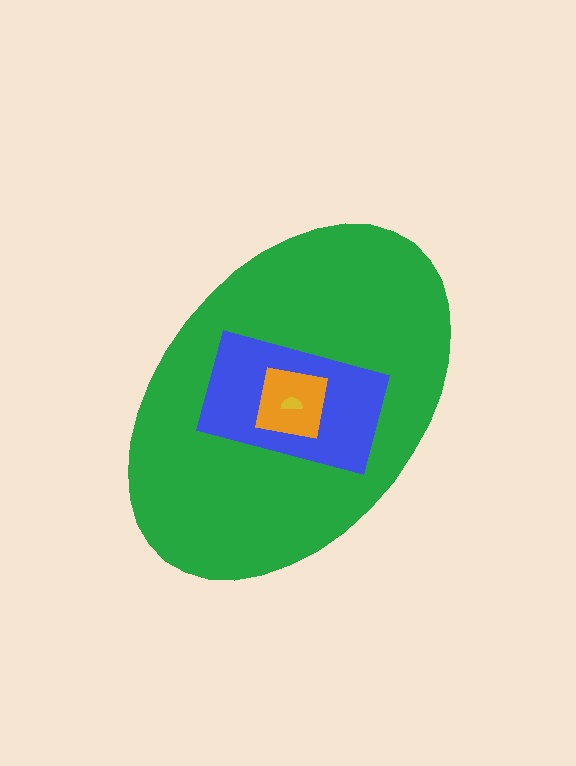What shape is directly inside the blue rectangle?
The orange square.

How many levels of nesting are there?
4.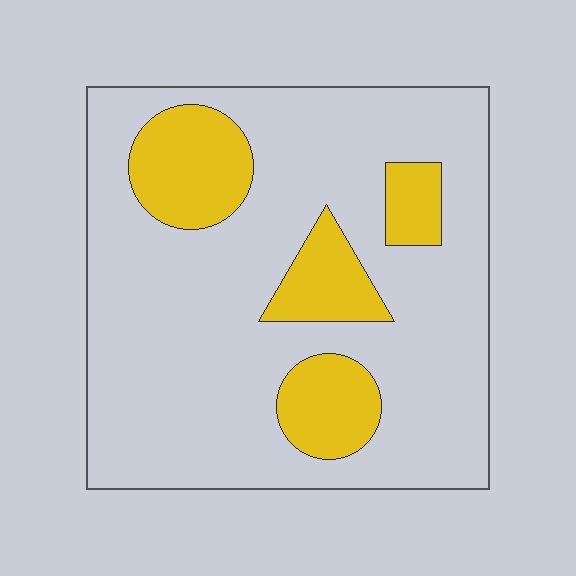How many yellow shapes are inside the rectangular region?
4.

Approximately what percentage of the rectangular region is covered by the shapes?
Approximately 20%.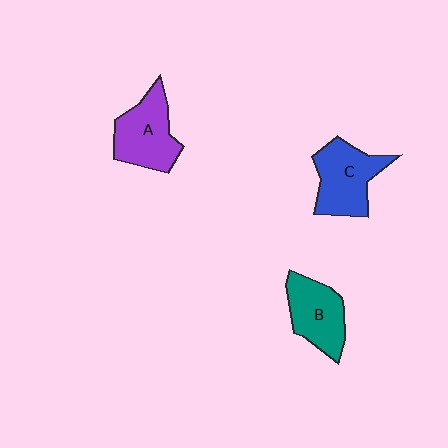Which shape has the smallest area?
Shape B (teal).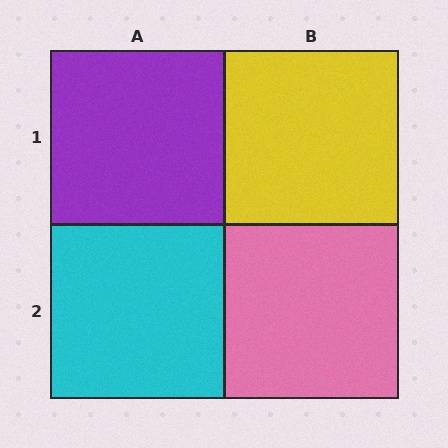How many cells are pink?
1 cell is pink.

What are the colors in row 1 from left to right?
Purple, yellow.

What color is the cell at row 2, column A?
Cyan.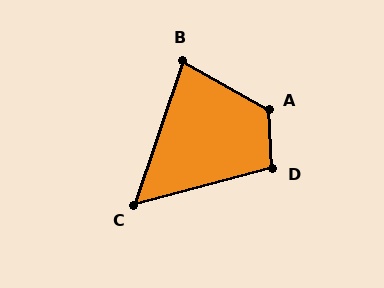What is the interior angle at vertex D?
Approximately 101 degrees (obtuse).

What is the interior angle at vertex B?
Approximately 79 degrees (acute).